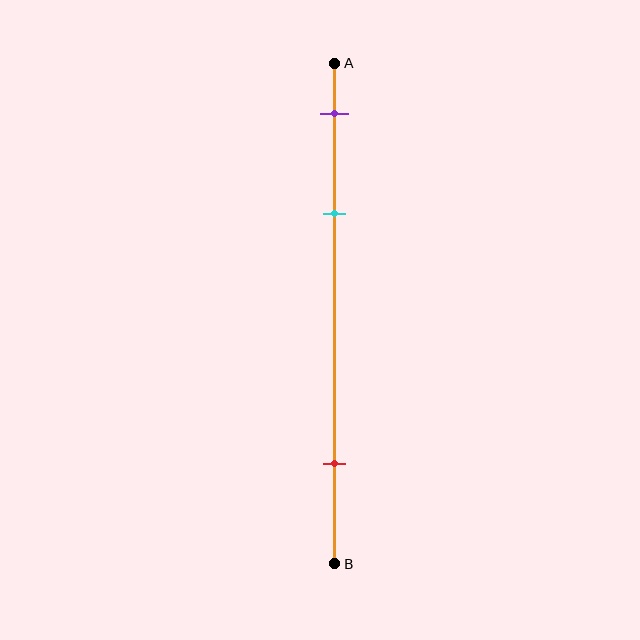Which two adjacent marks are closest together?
The purple and cyan marks are the closest adjacent pair.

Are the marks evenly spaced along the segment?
No, the marks are not evenly spaced.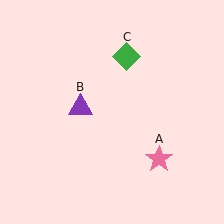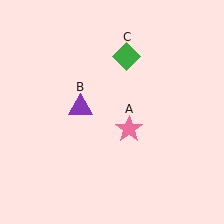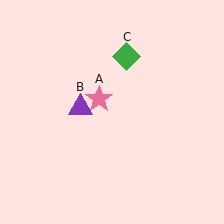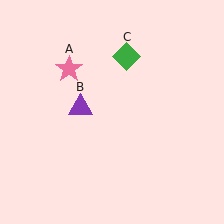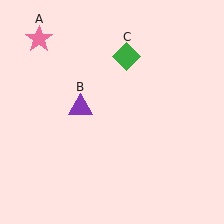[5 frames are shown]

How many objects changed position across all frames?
1 object changed position: pink star (object A).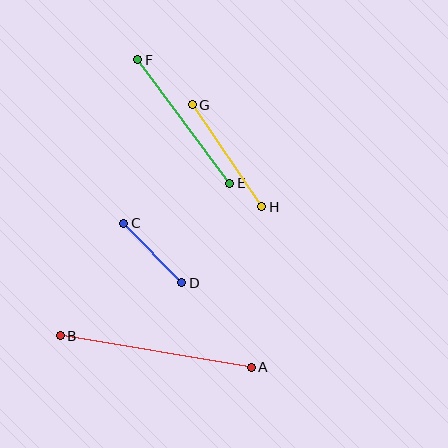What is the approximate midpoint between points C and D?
The midpoint is at approximately (153, 253) pixels.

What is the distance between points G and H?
The distance is approximately 123 pixels.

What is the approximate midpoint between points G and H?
The midpoint is at approximately (227, 156) pixels.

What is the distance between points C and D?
The distance is approximately 83 pixels.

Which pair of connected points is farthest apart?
Points A and B are farthest apart.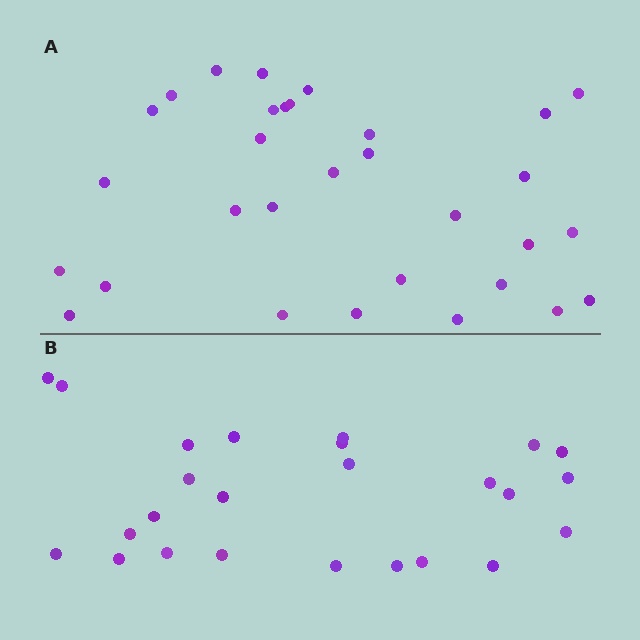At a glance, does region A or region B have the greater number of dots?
Region A (the top region) has more dots.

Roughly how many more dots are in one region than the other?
Region A has about 6 more dots than region B.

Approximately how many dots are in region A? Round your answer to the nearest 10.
About 30 dots. (The exact count is 31, which rounds to 30.)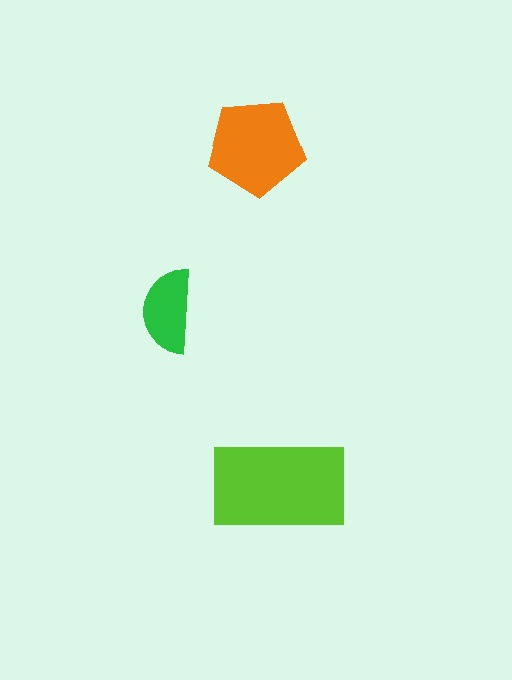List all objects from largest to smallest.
The lime rectangle, the orange pentagon, the green semicircle.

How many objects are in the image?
There are 3 objects in the image.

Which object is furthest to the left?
The green semicircle is leftmost.